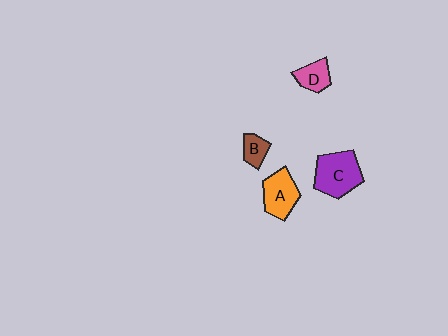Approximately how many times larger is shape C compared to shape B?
Approximately 2.6 times.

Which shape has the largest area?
Shape C (purple).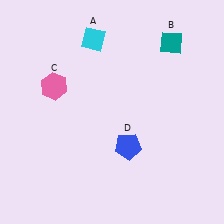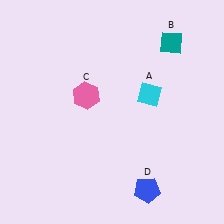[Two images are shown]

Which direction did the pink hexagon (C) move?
The pink hexagon (C) moved right.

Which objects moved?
The objects that moved are: the cyan diamond (A), the pink hexagon (C), the blue pentagon (D).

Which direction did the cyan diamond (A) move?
The cyan diamond (A) moved right.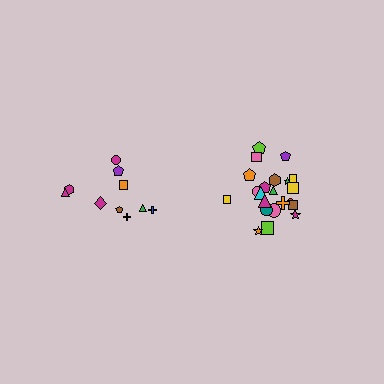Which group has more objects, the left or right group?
The right group.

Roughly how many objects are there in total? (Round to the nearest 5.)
Roughly 30 objects in total.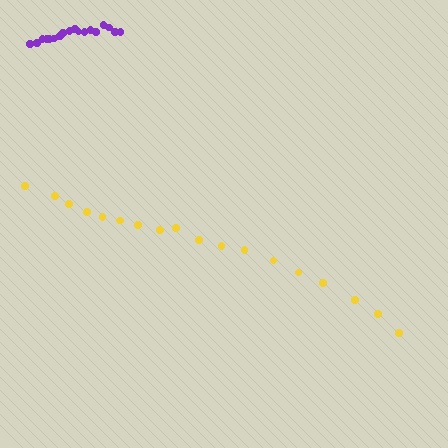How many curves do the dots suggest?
There are 2 distinct paths.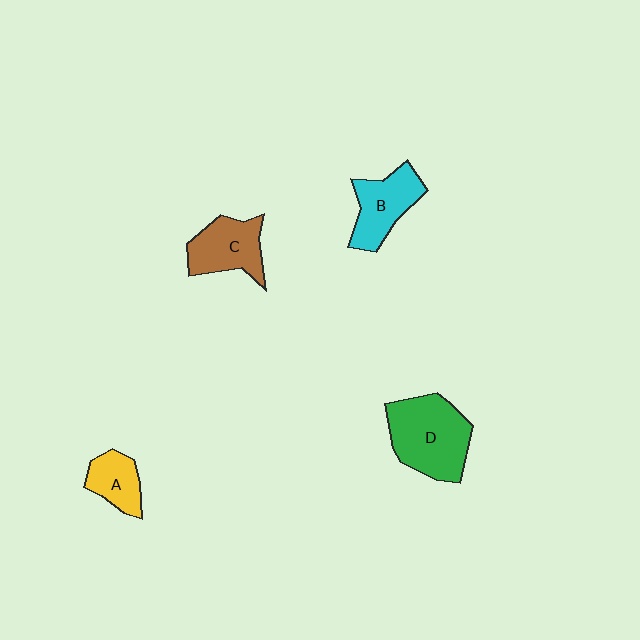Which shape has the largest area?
Shape D (green).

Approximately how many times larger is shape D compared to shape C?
Approximately 1.5 times.